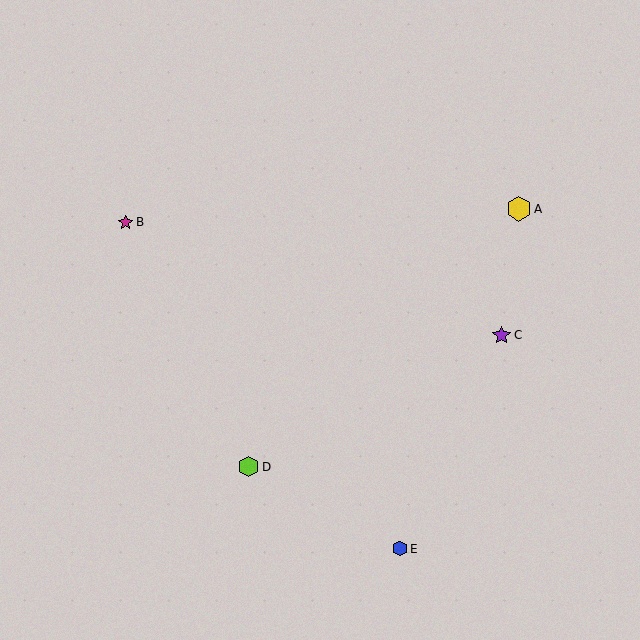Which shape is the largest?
The yellow hexagon (labeled A) is the largest.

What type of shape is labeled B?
Shape B is a magenta star.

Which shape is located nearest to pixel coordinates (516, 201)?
The yellow hexagon (labeled A) at (519, 209) is nearest to that location.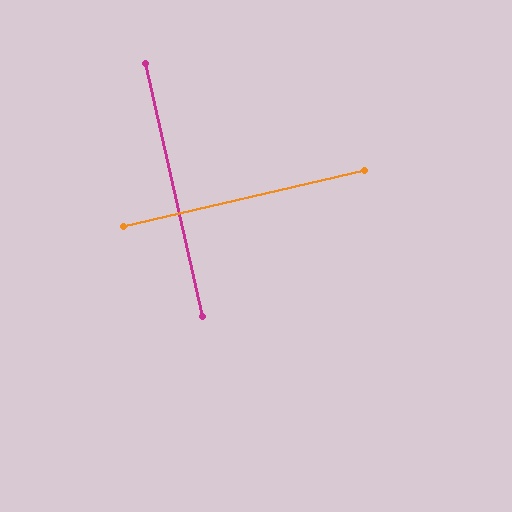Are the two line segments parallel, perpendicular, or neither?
Perpendicular — they meet at approximately 89°.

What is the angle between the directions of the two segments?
Approximately 89 degrees.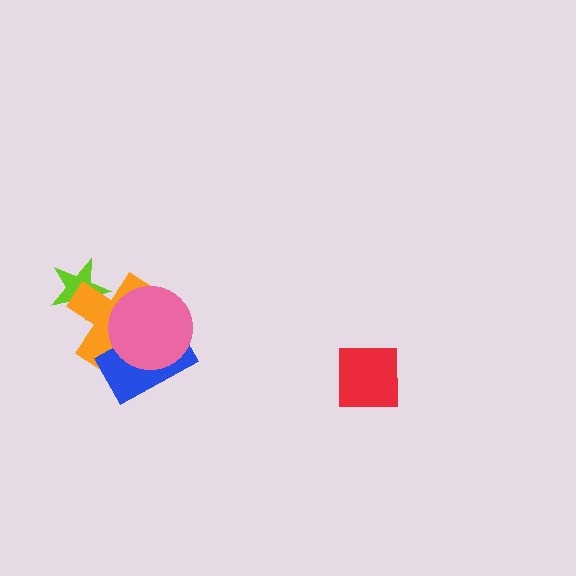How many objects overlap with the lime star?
1 object overlaps with the lime star.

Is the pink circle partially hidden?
No, no other shape covers it.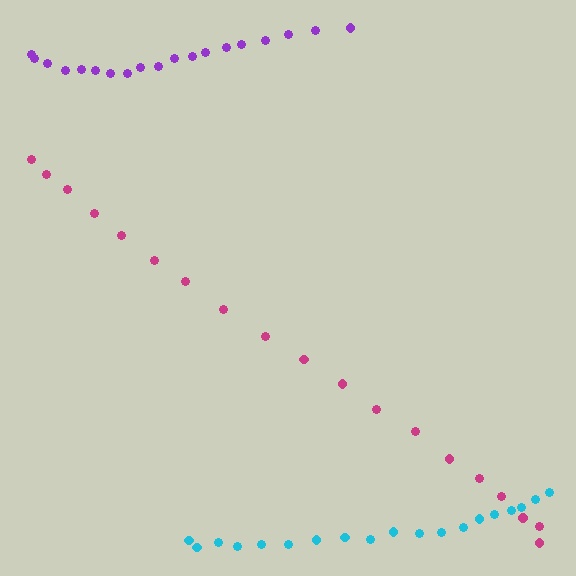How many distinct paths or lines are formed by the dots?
There are 3 distinct paths.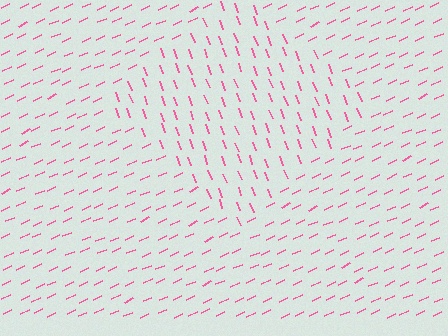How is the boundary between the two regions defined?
The boundary is defined purely by a change in line orientation (approximately 85 degrees difference). All lines are the same color and thickness.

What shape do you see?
I see a diamond.